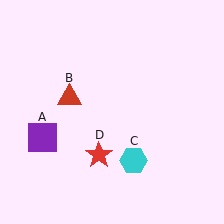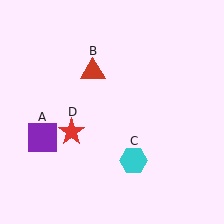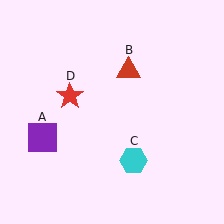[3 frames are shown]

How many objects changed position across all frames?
2 objects changed position: red triangle (object B), red star (object D).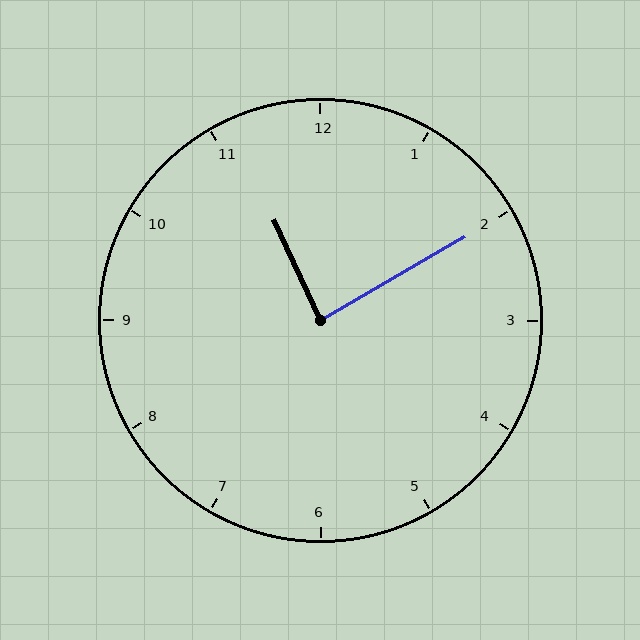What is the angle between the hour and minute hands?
Approximately 85 degrees.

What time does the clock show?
11:10.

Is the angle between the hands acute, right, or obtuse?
It is right.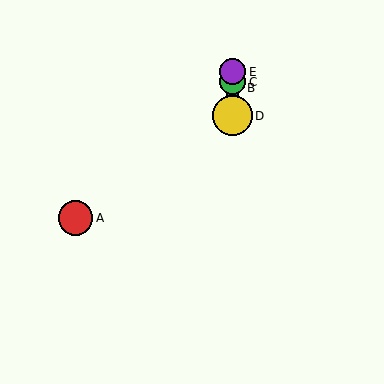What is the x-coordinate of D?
Object D is at x≈233.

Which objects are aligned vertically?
Objects B, C, D, E are aligned vertically.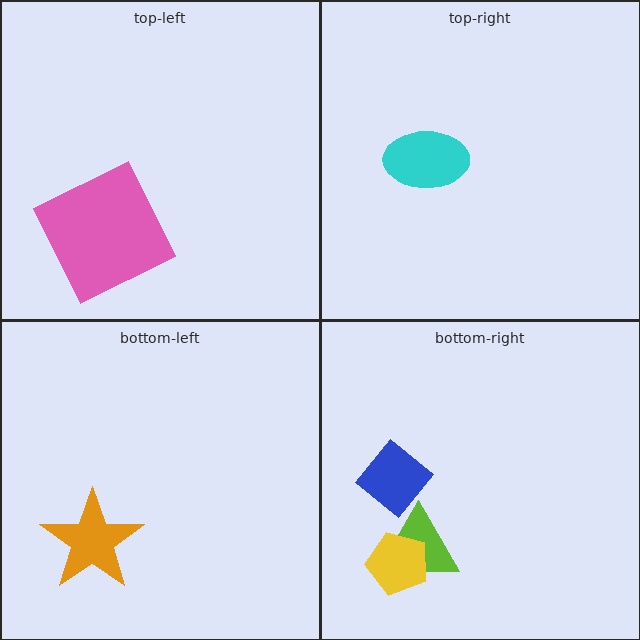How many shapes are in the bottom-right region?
3.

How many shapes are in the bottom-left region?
1.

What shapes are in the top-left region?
The pink square.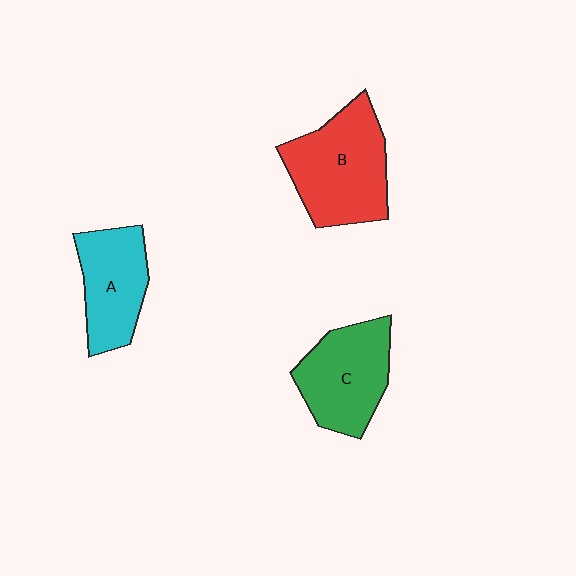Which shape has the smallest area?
Shape A (cyan).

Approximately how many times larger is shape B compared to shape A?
Approximately 1.4 times.